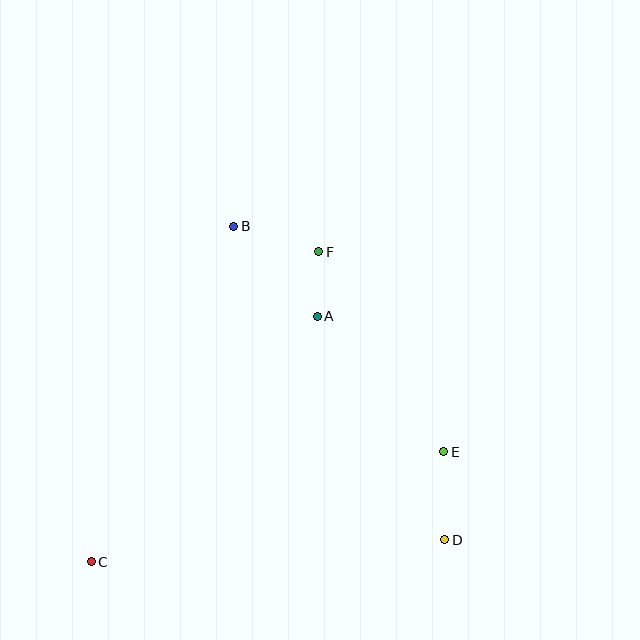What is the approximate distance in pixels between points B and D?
The distance between B and D is approximately 378 pixels.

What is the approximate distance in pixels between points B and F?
The distance between B and F is approximately 89 pixels.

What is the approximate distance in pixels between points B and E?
The distance between B and E is approximately 308 pixels.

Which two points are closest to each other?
Points A and F are closest to each other.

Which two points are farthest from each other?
Points C and F are farthest from each other.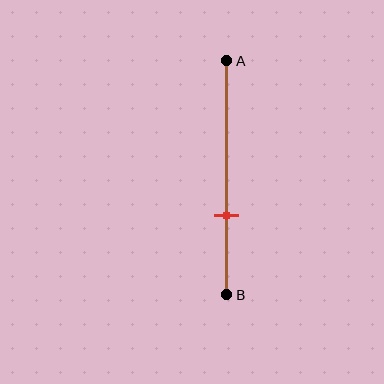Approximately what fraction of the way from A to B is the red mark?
The red mark is approximately 65% of the way from A to B.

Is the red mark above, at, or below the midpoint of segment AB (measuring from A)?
The red mark is below the midpoint of segment AB.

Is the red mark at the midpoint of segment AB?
No, the mark is at about 65% from A, not at the 50% midpoint.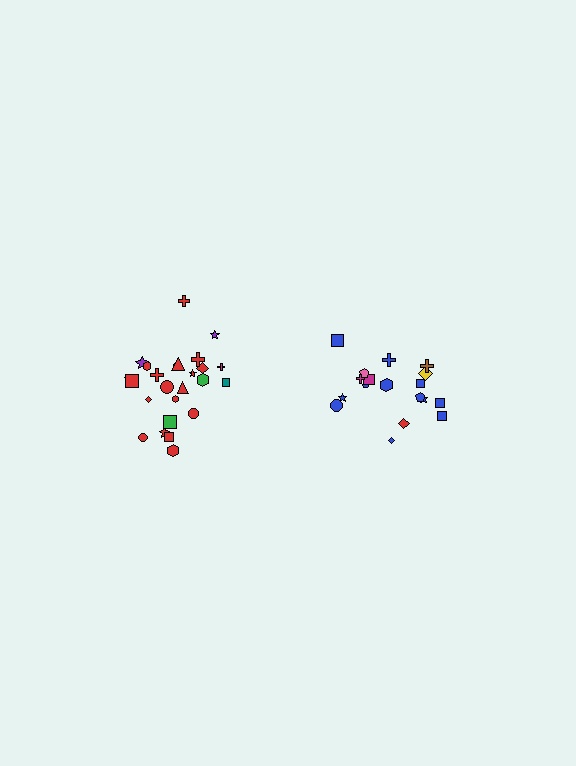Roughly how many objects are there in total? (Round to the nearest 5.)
Roughly 45 objects in total.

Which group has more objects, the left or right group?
The left group.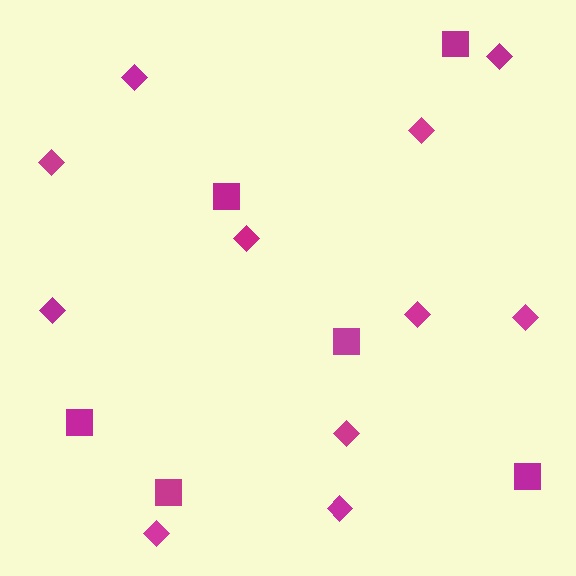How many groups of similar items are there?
There are 2 groups: one group of squares (6) and one group of diamonds (11).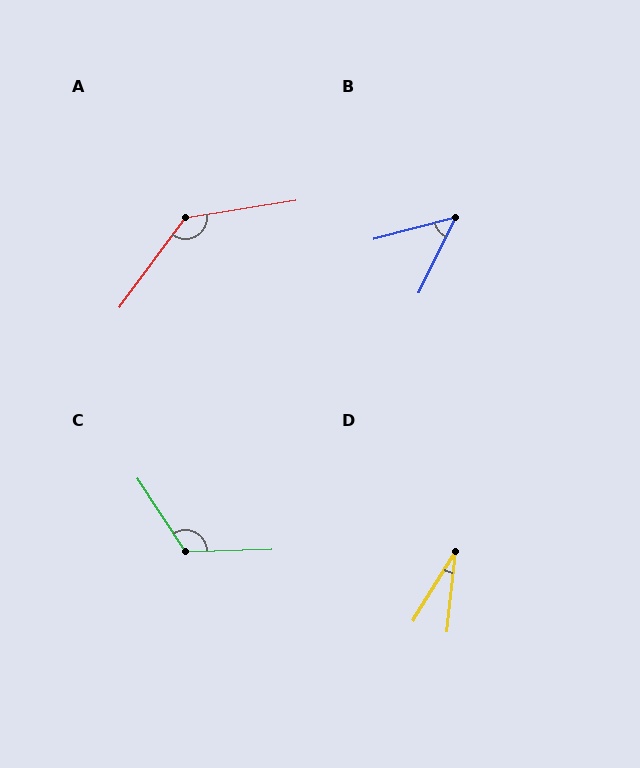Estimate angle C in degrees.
Approximately 122 degrees.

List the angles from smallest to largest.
D (25°), B (49°), C (122°), A (135°).